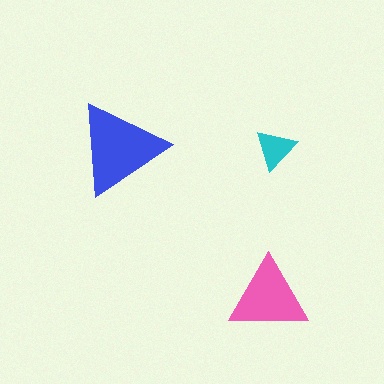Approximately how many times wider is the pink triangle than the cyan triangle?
About 2 times wider.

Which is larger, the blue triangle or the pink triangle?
The blue one.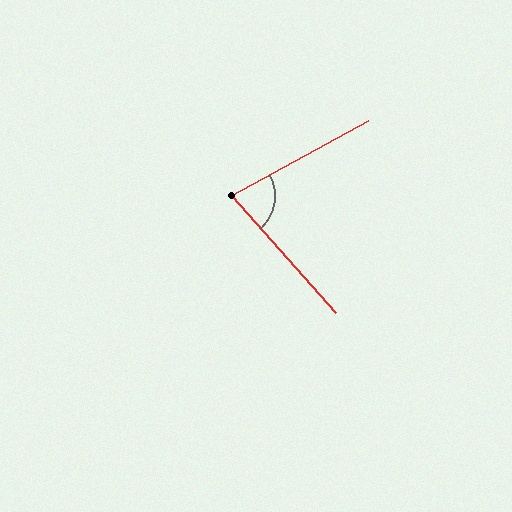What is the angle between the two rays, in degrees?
Approximately 77 degrees.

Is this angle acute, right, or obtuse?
It is acute.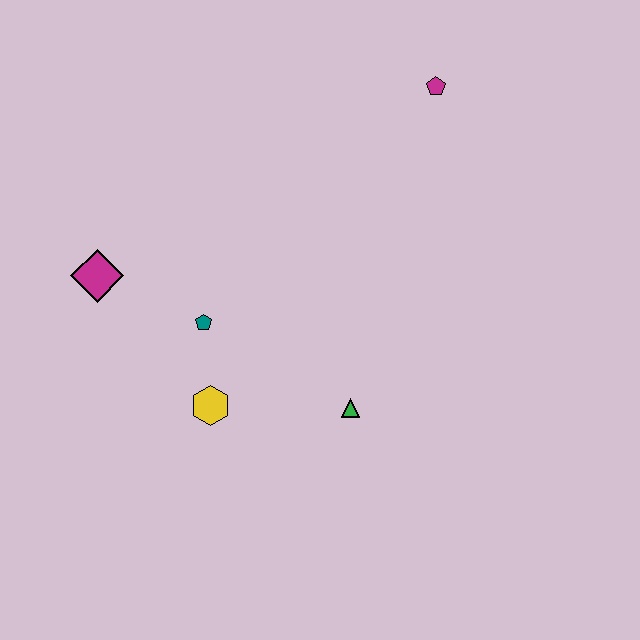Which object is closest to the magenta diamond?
The teal pentagon is closest to the magenta diamond.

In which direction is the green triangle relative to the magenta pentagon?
The green triangle is below the magenta pentagon.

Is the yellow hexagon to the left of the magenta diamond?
No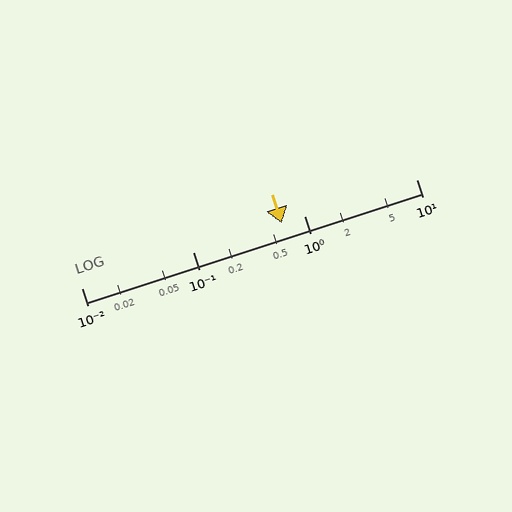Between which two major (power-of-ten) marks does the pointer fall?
The pointer is between 0.1 and 1.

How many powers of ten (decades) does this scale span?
The scale spans 3 decades, from 0.01 to 10.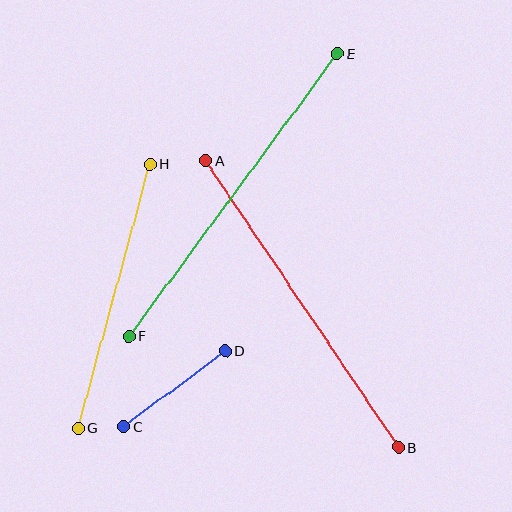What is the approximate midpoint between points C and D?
The midpoint is at approximately (175, 389) pixels.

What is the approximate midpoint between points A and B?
The midpoint is at approximately (302, 304) pixels.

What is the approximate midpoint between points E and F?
The midpoint is at approximately (233, 195) pixels.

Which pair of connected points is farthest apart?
Points E and F are farthest apart.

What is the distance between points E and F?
The distance is approximately 351 pixels.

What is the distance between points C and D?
The distance is approximately 127 pixels.